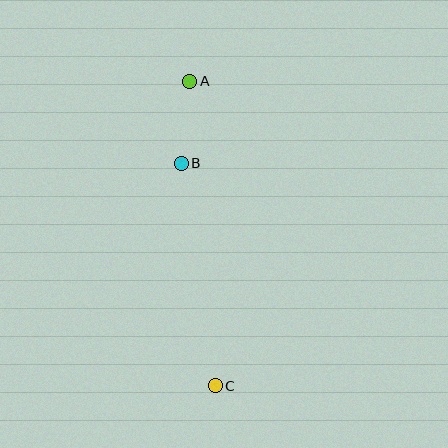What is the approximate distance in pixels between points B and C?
The distance between B and C is approximately 225 pixels.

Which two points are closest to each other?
Points A and B are closest to each other.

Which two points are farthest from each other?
Points A and C are farthest from each other.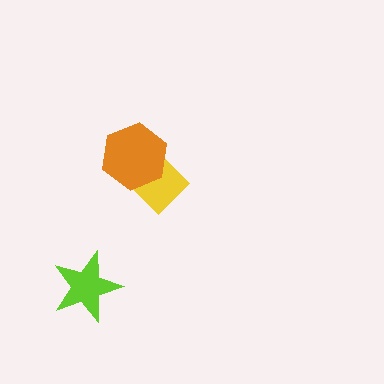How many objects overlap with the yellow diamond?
1 object overlaps with the yellow diamond.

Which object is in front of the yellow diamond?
The orange hexagon is in front of the yellow diamond.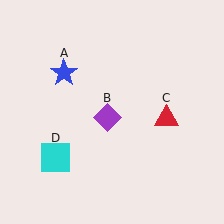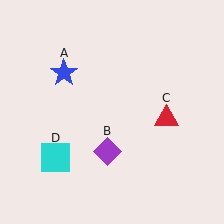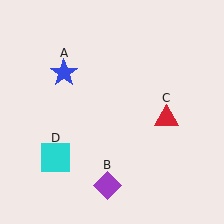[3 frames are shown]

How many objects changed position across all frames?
1 object changed position: purple diamond (object B).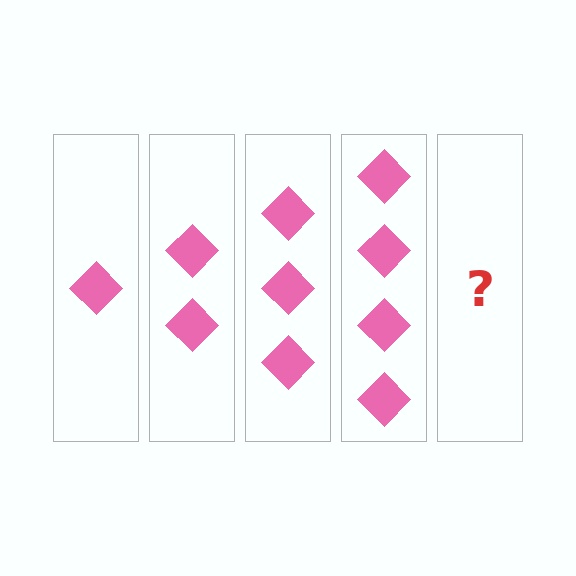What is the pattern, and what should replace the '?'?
The pattern is that each step adds one more diamond. The '?' should be 5 diamonds.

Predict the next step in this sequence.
The next step is 5 diamonds.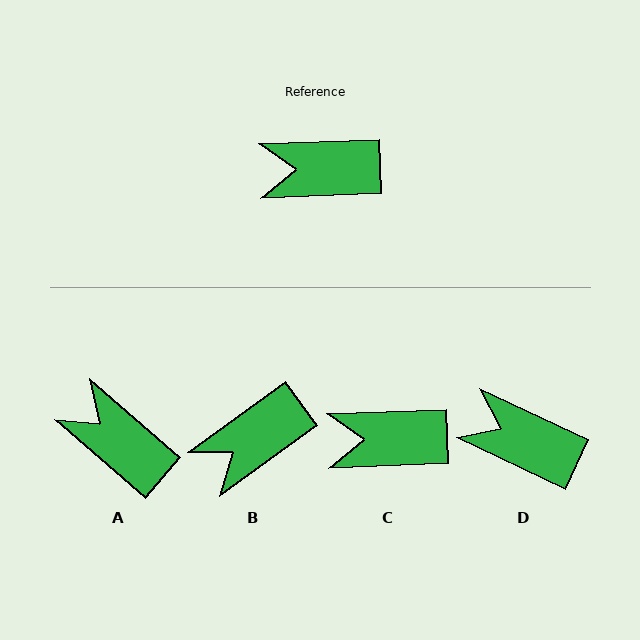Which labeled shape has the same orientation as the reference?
C.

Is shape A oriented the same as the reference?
No, it is off by about 43 degrees.